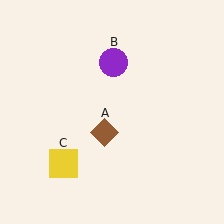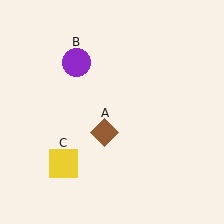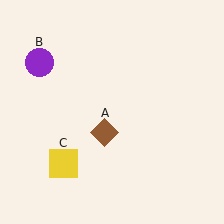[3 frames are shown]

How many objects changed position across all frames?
1 object changed position: purple circle (object B).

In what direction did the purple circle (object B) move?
The purple circle (object B) moved left.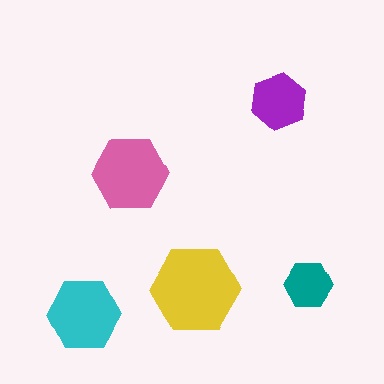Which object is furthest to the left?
The cyan hexagon is leftmost.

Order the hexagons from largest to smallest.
the yellow one, the pink one, the cyan one, the purple one, the teal one.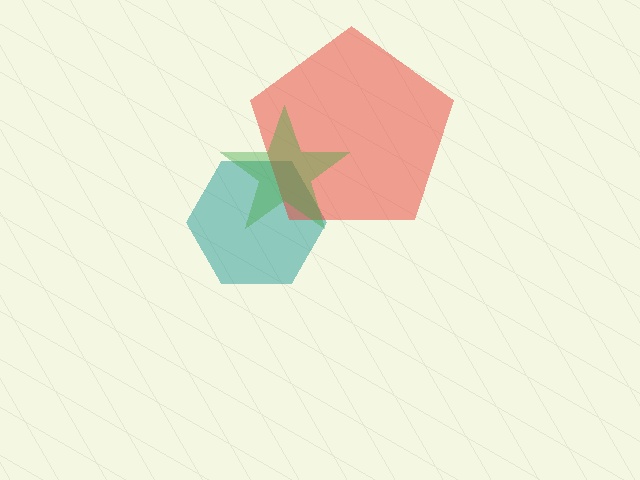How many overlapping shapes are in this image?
There are 3 overlapping shapes in the image.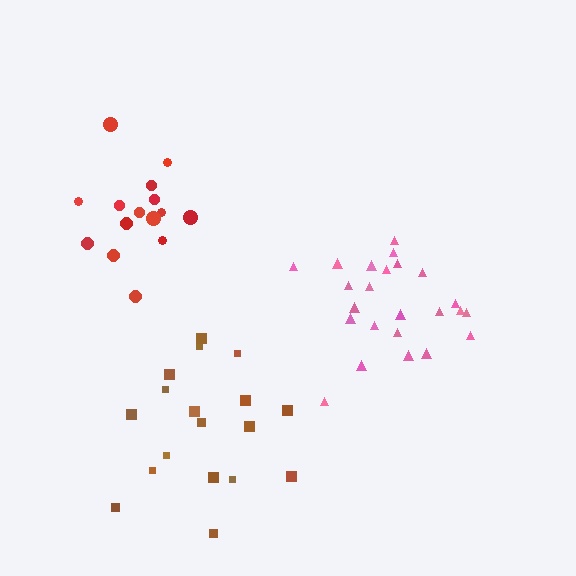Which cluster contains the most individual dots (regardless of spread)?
Pink (24).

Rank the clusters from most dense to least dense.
pink, red, brown.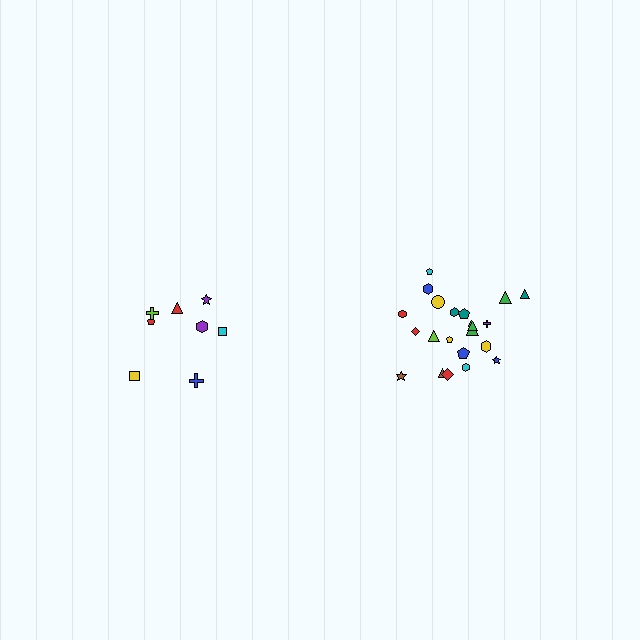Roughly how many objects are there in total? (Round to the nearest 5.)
Roughly 30 objects in total.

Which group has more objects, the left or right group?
The right group.